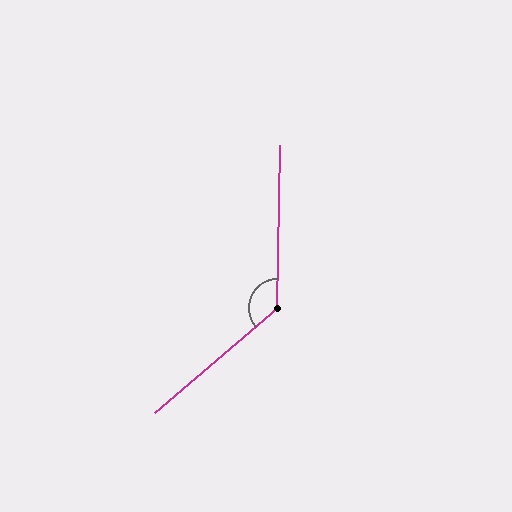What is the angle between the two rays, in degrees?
Approximately 132 degrees.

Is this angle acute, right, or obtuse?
It is obtuse.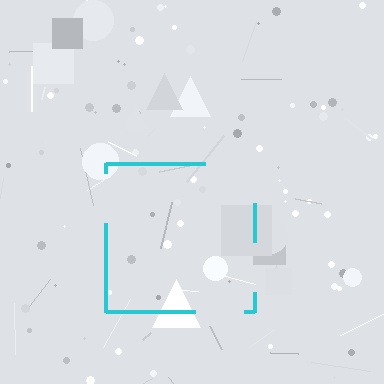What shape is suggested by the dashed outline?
The dashed outline suggests a square.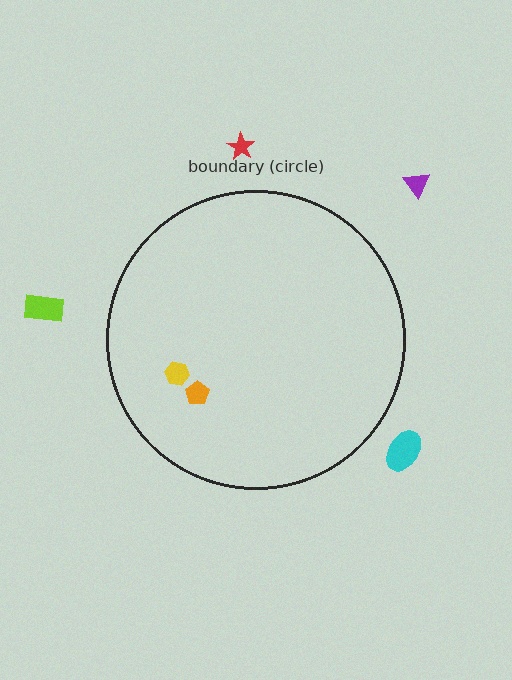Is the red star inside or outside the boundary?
Outside.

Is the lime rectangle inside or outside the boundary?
Outside.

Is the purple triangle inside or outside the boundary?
Outside.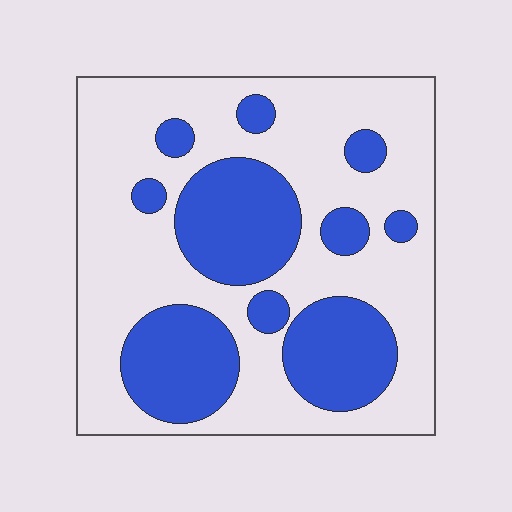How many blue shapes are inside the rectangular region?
10.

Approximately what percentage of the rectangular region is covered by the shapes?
Approximately 35%.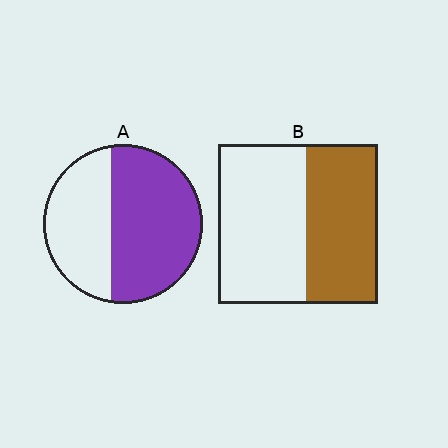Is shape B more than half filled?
No.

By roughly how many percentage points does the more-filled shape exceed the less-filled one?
By roughly 15 percentage points (A over B).